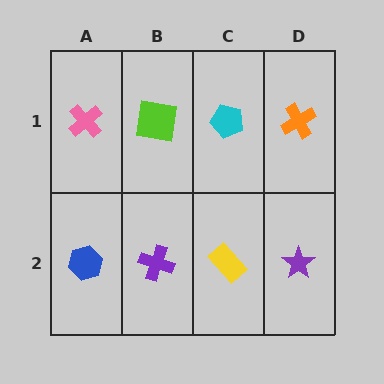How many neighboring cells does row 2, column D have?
2.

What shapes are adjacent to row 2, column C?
A cyan pentagon (row 1, column C), a purple cross (row 2, column B), a purple star (row 2, column D).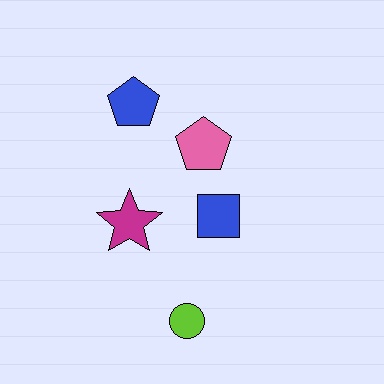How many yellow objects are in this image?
There are no yellow objects.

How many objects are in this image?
There are 5 objects.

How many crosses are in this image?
There are no crosses.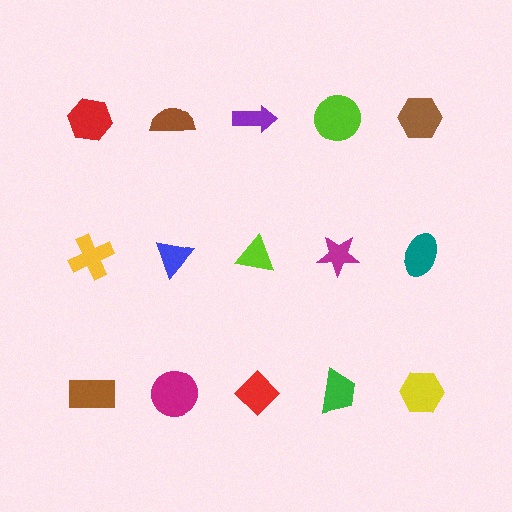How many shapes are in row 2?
5 shapes.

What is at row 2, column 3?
A lime triangle.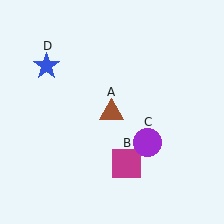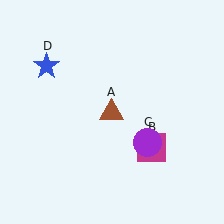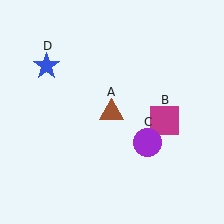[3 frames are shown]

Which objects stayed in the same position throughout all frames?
Brown triangle (object A) and purple circle (object C) and blue star (object D) remained stationary.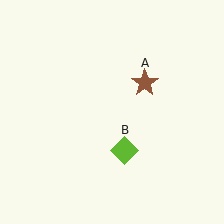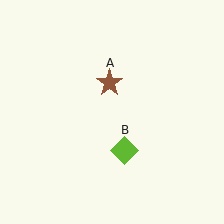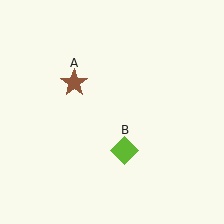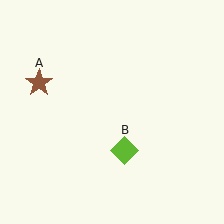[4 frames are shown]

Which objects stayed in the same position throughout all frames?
Lime diamond (object B) remained stationary.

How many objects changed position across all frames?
1 object changed position: brown star (object A).